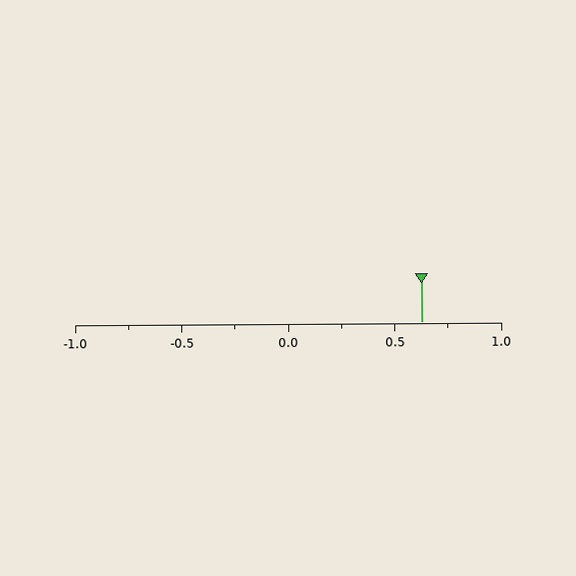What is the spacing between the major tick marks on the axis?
The major ticks are spaced 0.5 apart.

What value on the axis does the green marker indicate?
The marker indicates approximately 0.62.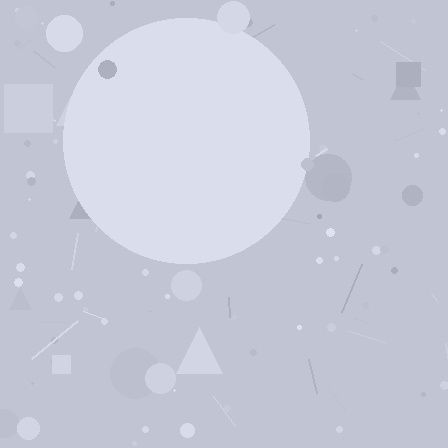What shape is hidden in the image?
A circle is hidden in the image.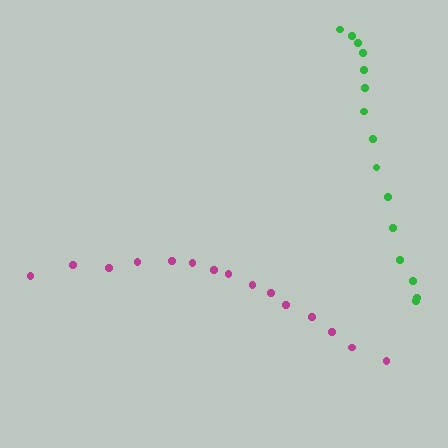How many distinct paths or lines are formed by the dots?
There are 2 distinct paths.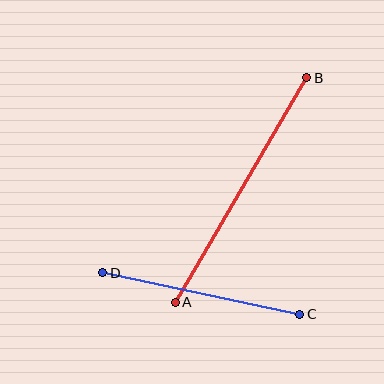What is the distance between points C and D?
The distance is approximately 201 pixels.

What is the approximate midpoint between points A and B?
The midpoint is at approximately (241, 190) pixels.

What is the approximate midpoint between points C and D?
The midpoint is at approximately (201, 293) pixels.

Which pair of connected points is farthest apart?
Points A and B are farthest apart.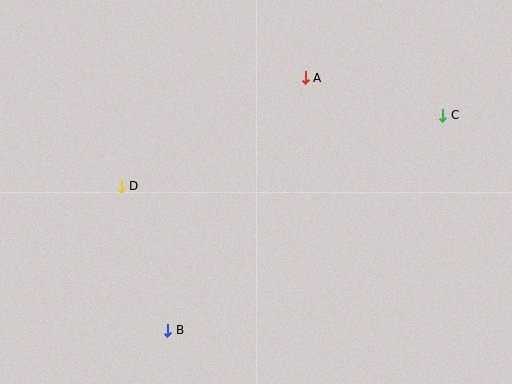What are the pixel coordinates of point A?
Point A is at (305, 78).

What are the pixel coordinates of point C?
Point C is at (443, 115).